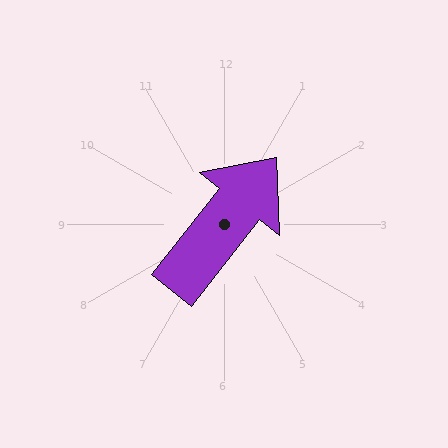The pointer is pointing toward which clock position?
Roughly 1 o'clock.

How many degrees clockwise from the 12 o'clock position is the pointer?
Approximately 38 degrees.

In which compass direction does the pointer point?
Northeast.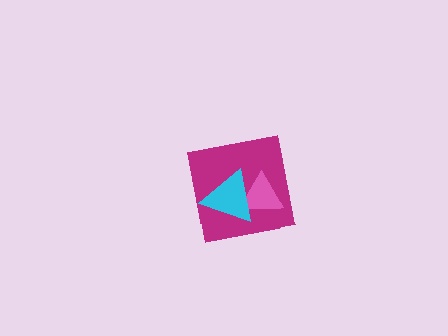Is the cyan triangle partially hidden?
No, no other shape covers it.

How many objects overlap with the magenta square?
2 objects overlap with the magenta square.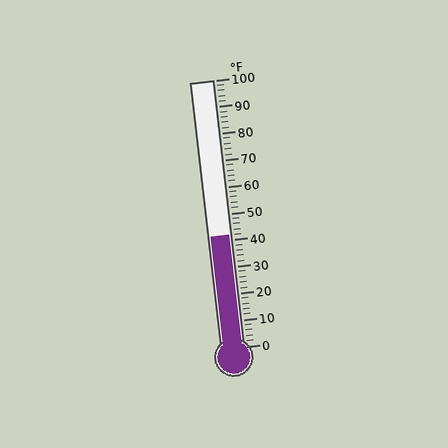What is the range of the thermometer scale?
The thermometer scale ranges from 0°F to 100°F.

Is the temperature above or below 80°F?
The temperature is below 80°F.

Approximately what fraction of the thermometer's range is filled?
The thermometer is filled to approximately 40% of its range.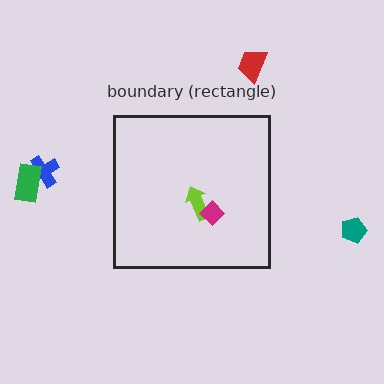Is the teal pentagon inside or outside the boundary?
Outside.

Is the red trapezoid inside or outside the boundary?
Outside.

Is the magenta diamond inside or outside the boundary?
Inside.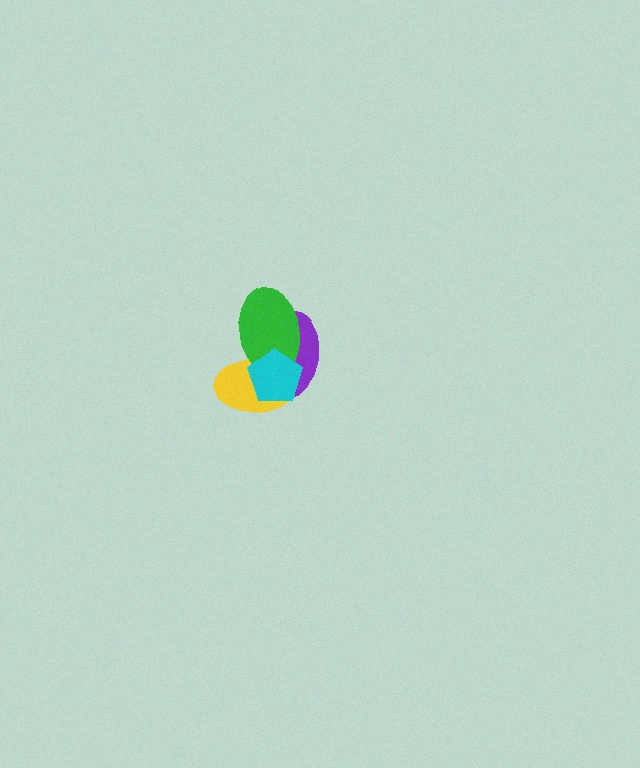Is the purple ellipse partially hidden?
Yes, it is partially covered by another shape.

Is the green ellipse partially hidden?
Yes, it is partially covered by another shape.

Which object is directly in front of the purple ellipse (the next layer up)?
The green ellipse is directly in front of the purple ellipse.